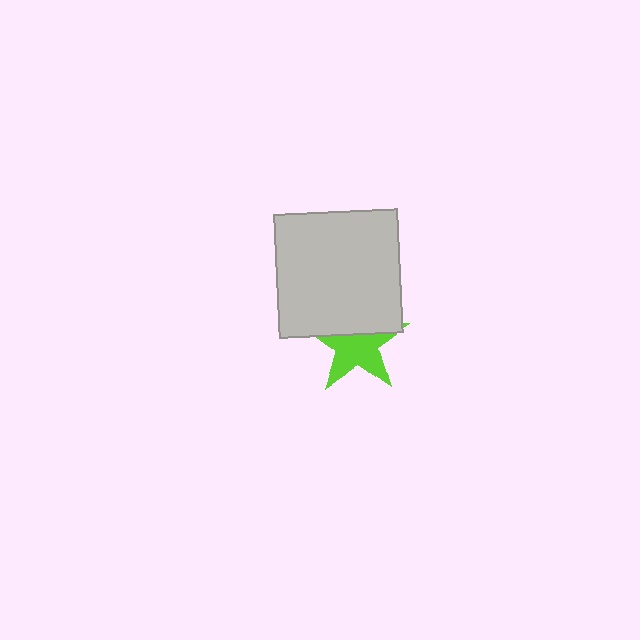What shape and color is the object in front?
The object in front is a light gray square.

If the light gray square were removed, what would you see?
You would see the complete lime star.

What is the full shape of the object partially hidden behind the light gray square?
The partially hidden object is a lime star.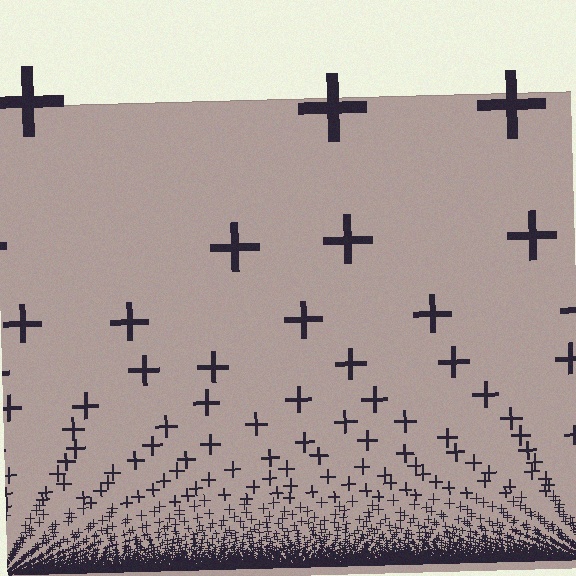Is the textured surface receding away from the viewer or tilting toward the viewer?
The surface appears to tilt toward the viewer. Texture elements get larger and sparser toward the top.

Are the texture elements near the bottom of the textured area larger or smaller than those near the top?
Smaller. The gradient is inverted — elements near the bottom are smaller and denser.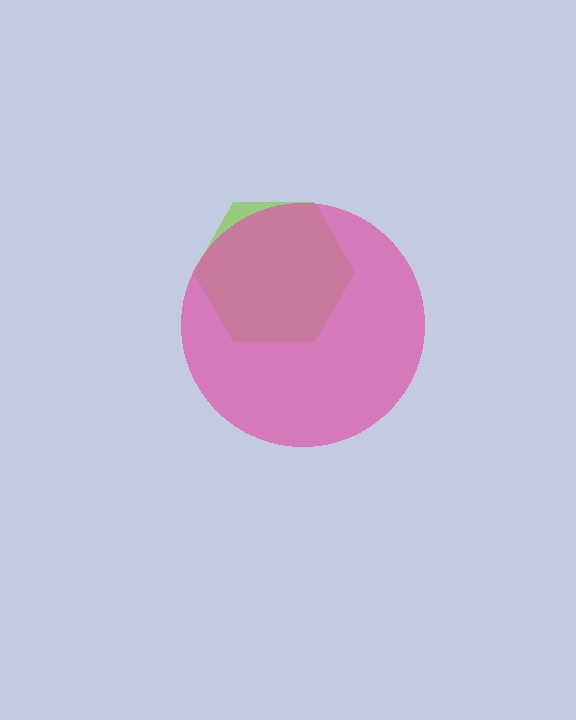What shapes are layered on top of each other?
The layered shapes are: a lime hexagon, a pink circle.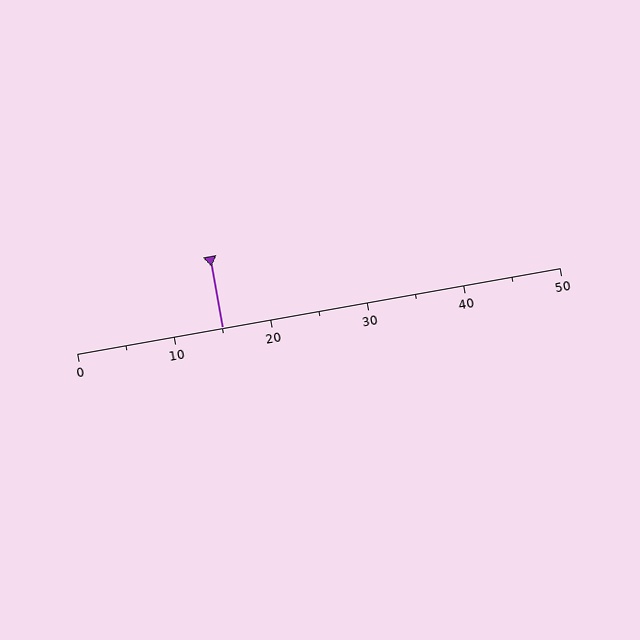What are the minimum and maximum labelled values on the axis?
The axis runs from 0 to 50.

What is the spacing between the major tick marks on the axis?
The major ticks are spaced 10 apart.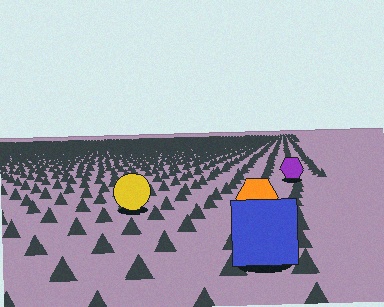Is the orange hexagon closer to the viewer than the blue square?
No. The blue square is closer — you can tell from the texture gradient: the ground texture is coarser near it.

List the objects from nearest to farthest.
From nearest to farthest: the blue square, the orange hexagon, the yellow circle, the purple hexagon.